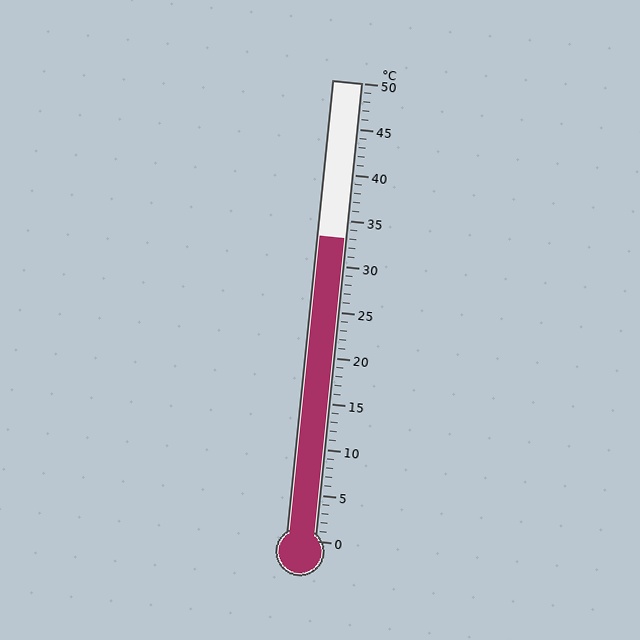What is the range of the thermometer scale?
The thermometer scale ranges from 0°C to 50°C.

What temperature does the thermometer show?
The thermometer shows approximately 33°C.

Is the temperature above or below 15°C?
The temperature is above 15°C.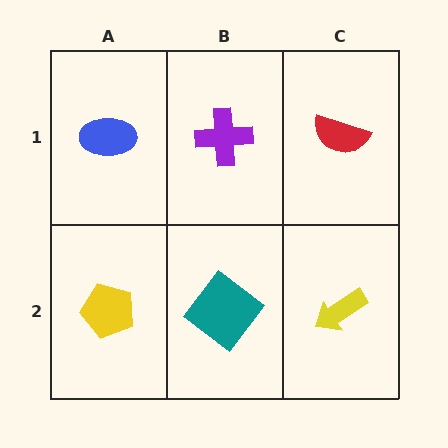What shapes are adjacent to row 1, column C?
A yellow arrow (row 2, column C), a purple cross (row 1, column B).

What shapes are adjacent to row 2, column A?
A blue ellipse (row 1, column A), a teal diamond (row 2, column B).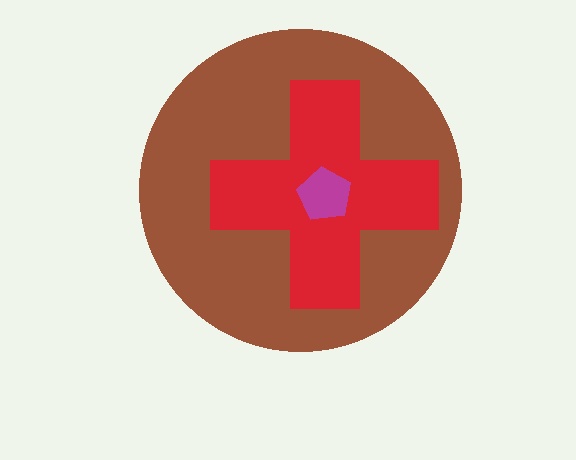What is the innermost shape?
The magenta pentagon.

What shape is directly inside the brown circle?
The red cross.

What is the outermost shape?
The brown circle.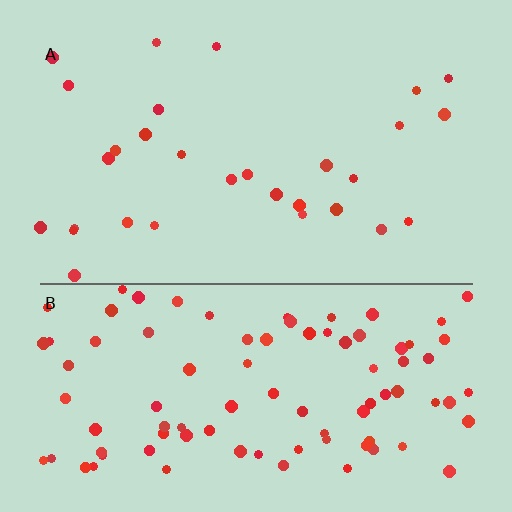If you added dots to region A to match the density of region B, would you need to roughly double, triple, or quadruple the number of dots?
Approximately triple.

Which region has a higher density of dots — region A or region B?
B (the bottom).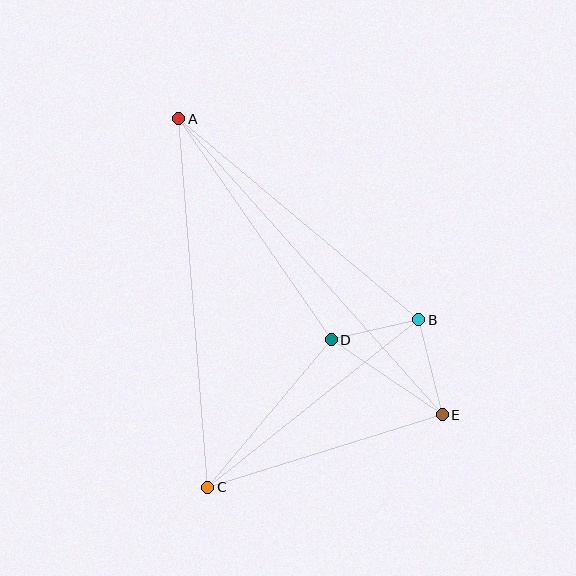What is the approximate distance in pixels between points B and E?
The distance between B and E is approximately 98 pixels.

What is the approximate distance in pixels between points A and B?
The distance between A and B is approximately 313 pixels.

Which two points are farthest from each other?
Points A and E are farthest from each other.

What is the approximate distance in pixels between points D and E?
The distance between D and E is approximately 134 pixels.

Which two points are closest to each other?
Points B and D are closest to each other.